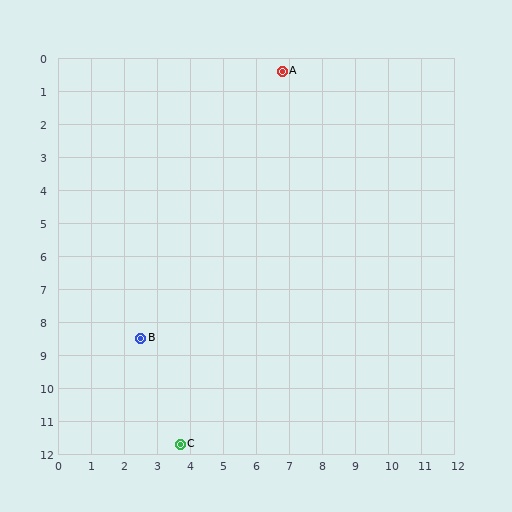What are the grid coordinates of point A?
Point A is at approximately (6.8, 0.4).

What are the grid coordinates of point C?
Point C is at approximately (3.7, 11.7).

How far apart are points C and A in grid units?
Points C and A are about 11.7 grid units apart.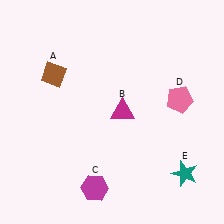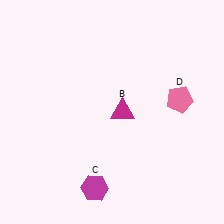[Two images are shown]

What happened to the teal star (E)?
The teal star (E) was removed in Image 2. It was in the bottom-right area of Image 1.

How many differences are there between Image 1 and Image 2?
There are 2 differences between the two images.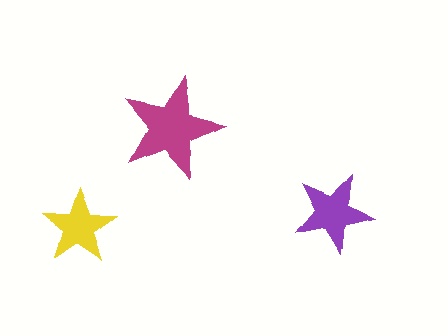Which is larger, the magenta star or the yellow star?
The magenta one.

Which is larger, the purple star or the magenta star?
The magenta one.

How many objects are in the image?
There are 3 objects in the image.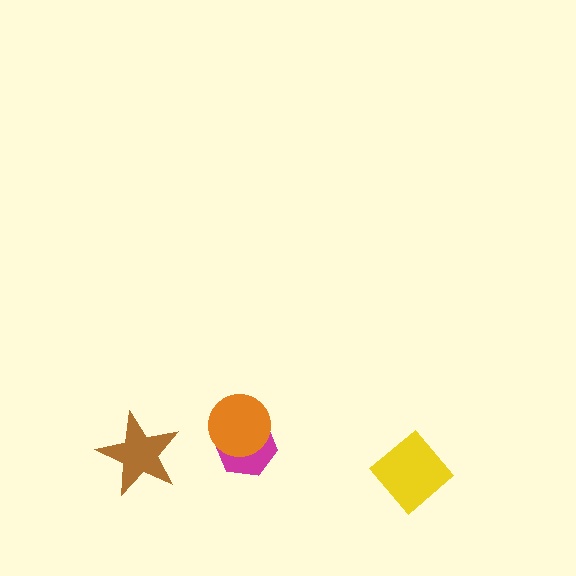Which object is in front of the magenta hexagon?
The orange circle is in front of the magenta hexagon.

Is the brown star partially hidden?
No, no other shape covers it.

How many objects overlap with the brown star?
0 objects overlap with the brown star.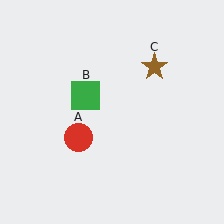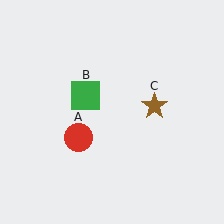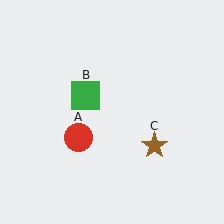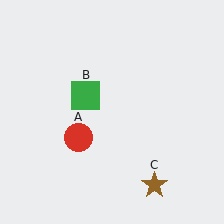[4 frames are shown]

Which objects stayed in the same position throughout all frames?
Red circle (object A) and green square (object B) remained stationary.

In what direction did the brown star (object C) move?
The brown star (object C) moved down.